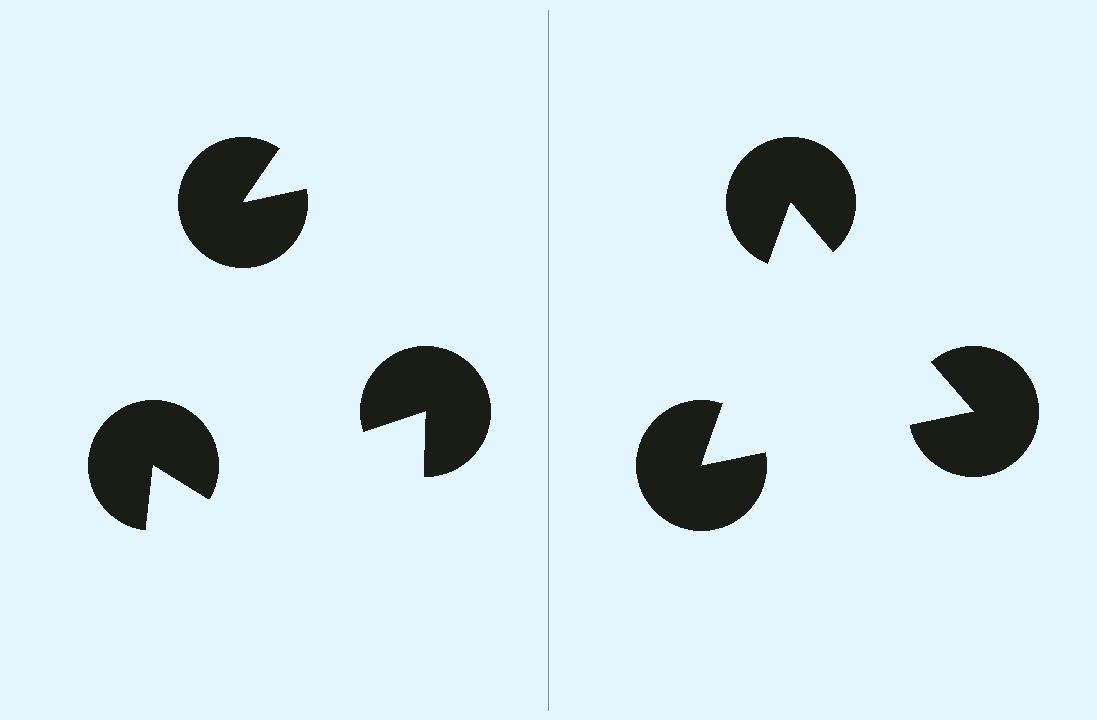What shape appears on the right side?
An illusory triangle.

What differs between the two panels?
The pac-man discs are positioned identically on both sides; only the wedge orientations differ. On the right they align to a triangle; on the left they are misaligned.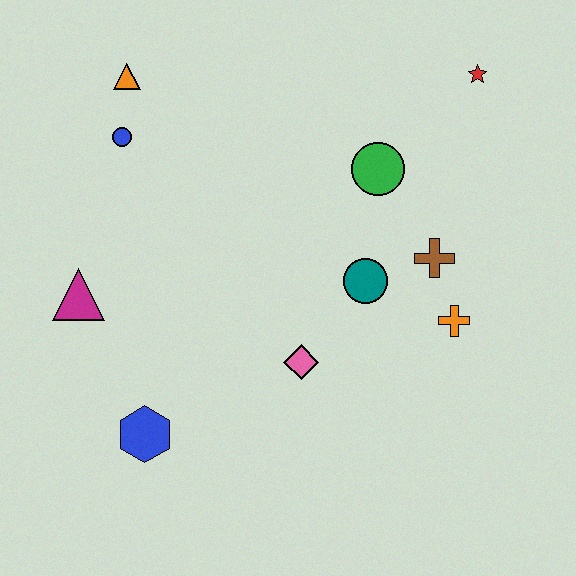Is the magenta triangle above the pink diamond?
Yes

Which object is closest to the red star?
The green circle is closest to the red star.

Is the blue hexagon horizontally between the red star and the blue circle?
Yes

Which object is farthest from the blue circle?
The orange cross is farthest from the blue circle.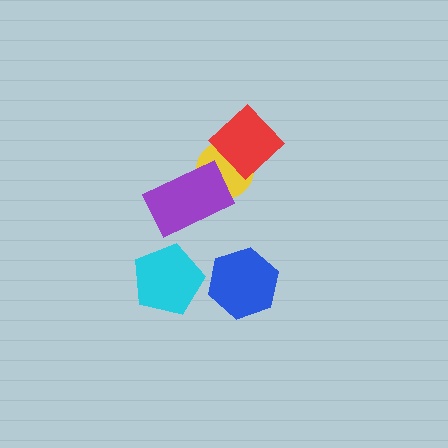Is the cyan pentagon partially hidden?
No, no other shape covers it.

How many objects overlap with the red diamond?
1 object overlaps with the red diamond.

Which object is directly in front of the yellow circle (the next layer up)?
The red diamond is directly in front of the yellow circle.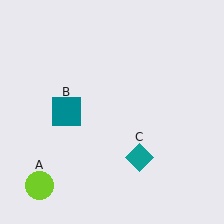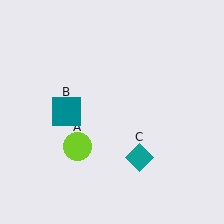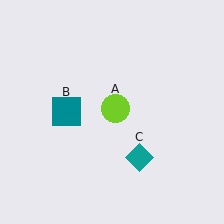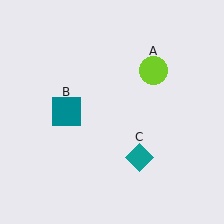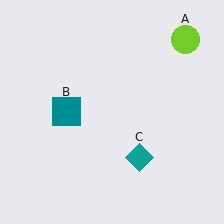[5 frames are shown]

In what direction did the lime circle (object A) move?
The lime circle (object A) moved up and to the right.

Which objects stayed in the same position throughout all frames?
Teal square (object B) and teal diamond (object C) remained stationary.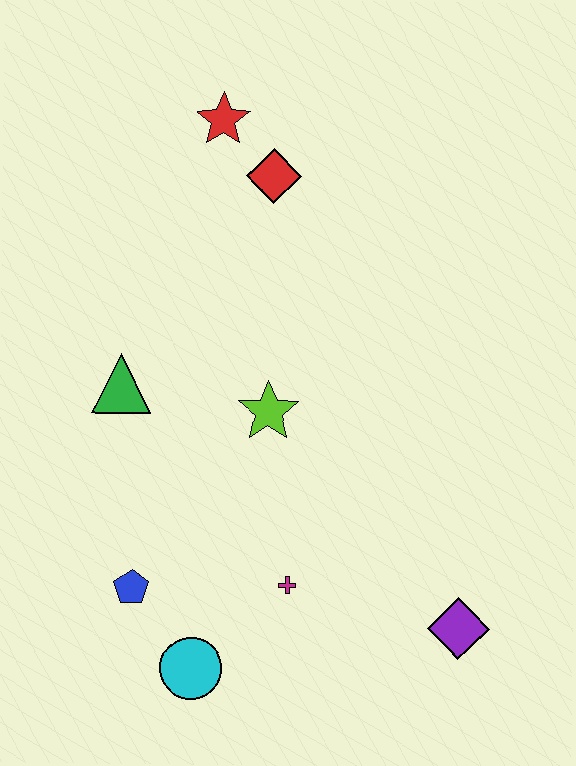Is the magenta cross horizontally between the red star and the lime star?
No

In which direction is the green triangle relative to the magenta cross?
The green triangle is above the magenta cross.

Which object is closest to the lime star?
The green triangle is closest to the lime star.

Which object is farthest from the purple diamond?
The red star is farthest from the purple diamond.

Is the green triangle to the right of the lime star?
No